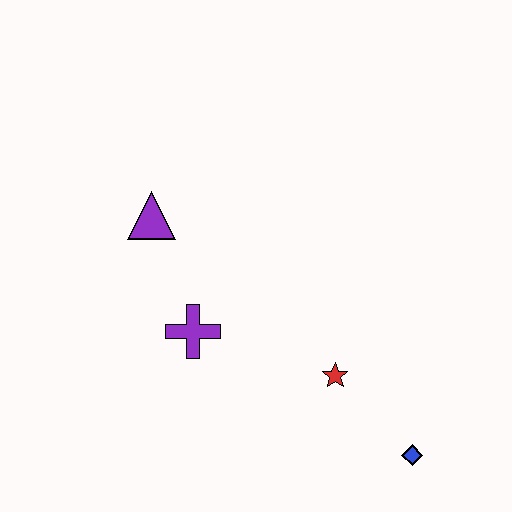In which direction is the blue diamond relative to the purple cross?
The blue diamond is to the right of the purple cross.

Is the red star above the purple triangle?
No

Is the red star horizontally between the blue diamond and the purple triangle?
Yes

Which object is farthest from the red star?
The purple triangle is farthest from the red star.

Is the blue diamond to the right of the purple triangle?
Yes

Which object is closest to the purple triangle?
The purple cross is closest to the purple triangle.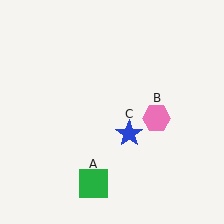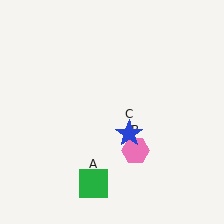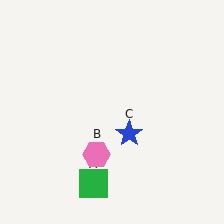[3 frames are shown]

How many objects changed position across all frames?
1 object changed position: pink hexagon (object B).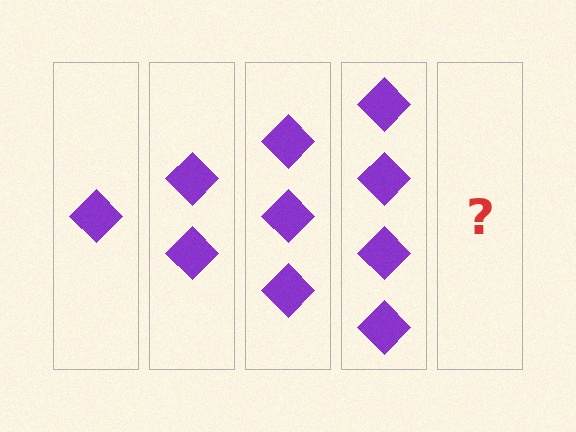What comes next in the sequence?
The next element should be 5 diamonds.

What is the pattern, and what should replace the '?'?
The pattern is that each step adds one more diamond. The '?' should be 5 diamonds.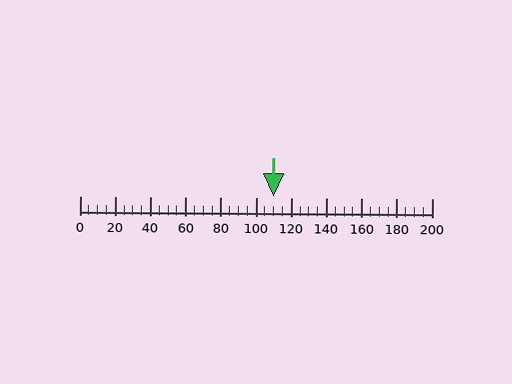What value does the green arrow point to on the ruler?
The green arrow points to approximately 110.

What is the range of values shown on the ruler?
The ruler shows values from 0 to 200.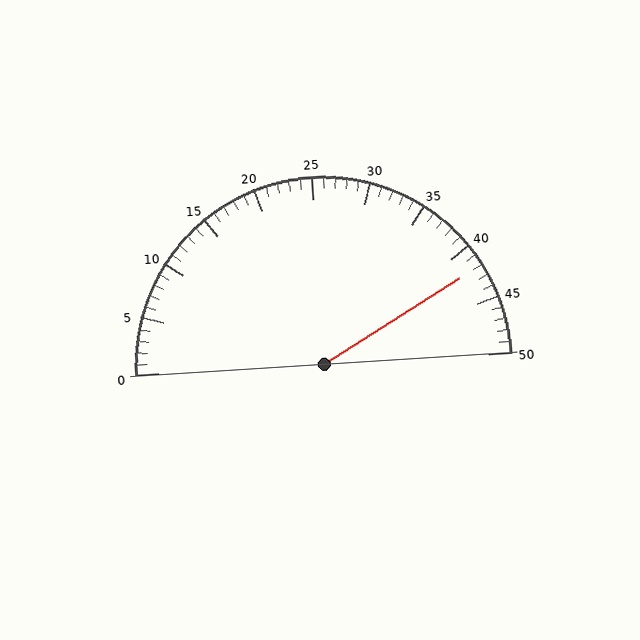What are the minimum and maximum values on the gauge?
The gauge ranges from 0 to 50.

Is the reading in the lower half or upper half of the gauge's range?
The reading is in the upper half of the range (0 to 50).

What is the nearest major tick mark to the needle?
The nearest major tick mark is 40.